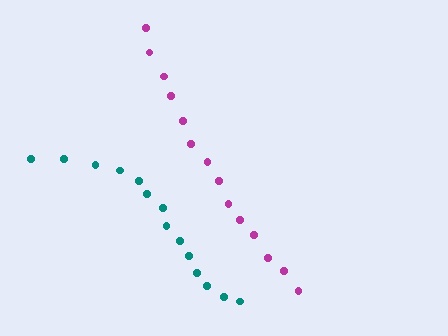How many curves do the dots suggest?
There are 2 distinct paths.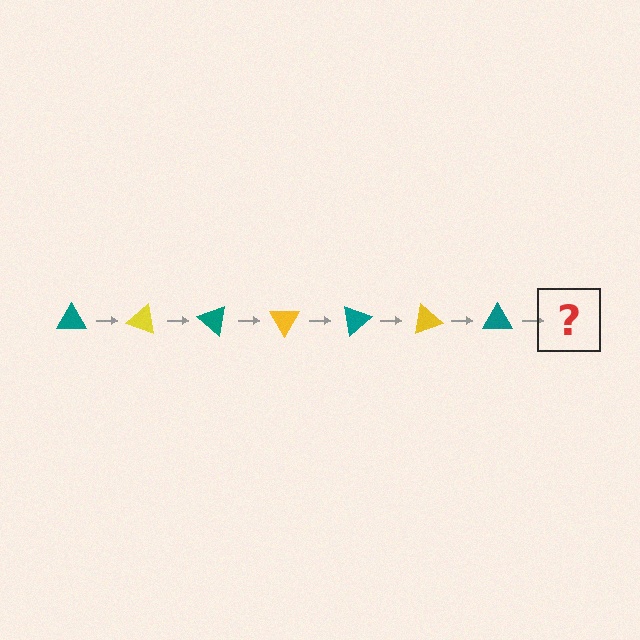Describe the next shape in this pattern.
It should be a yellow triangle, rotated 140 degrees from the start.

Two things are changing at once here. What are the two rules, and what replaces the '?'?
The two rules are that it rotates 20 degrees each step and the color cycles through teal and yellow. The '?' should be a yellow triangle, rotated 140 degrees from the start.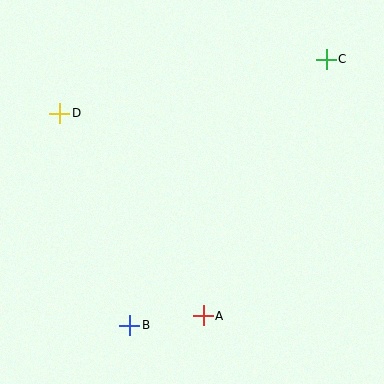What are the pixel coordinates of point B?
Point B is at (130, 325).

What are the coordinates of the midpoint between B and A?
The midpoint between B and A is at (167, 320).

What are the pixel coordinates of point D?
Point D is at (60, 113).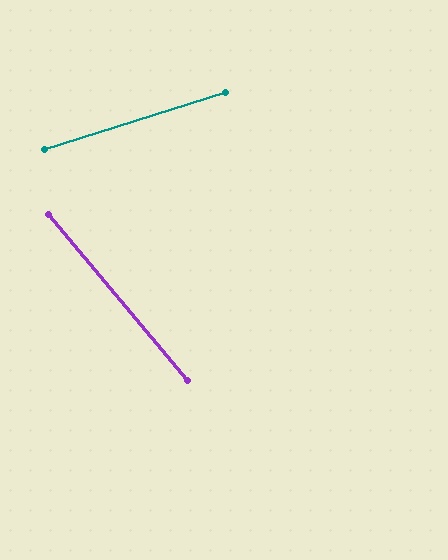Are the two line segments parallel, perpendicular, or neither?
Neither parallel nor perpendicular — they differ by about 67°.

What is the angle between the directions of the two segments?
Approximately 67 degrees.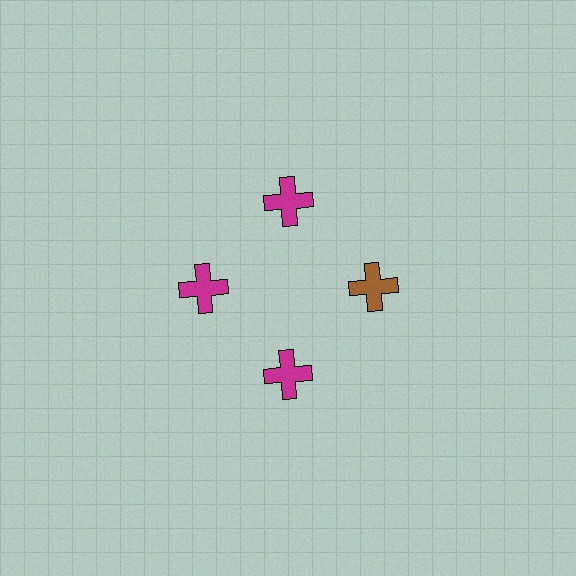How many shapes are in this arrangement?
There are 4 shapes arranged in a ring pattern.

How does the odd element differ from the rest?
It has a different color: brown instead of magenta.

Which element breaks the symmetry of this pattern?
The brown cross at roughly the 3 o'clock position breaks the symmetry. All other shapes are magenta crosses.